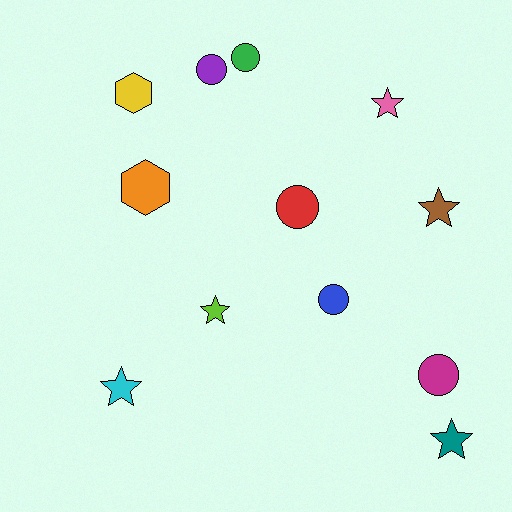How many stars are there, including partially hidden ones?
There are 5 stars.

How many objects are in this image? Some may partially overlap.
There are 12 objects.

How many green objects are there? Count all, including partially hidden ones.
There is 1 green object.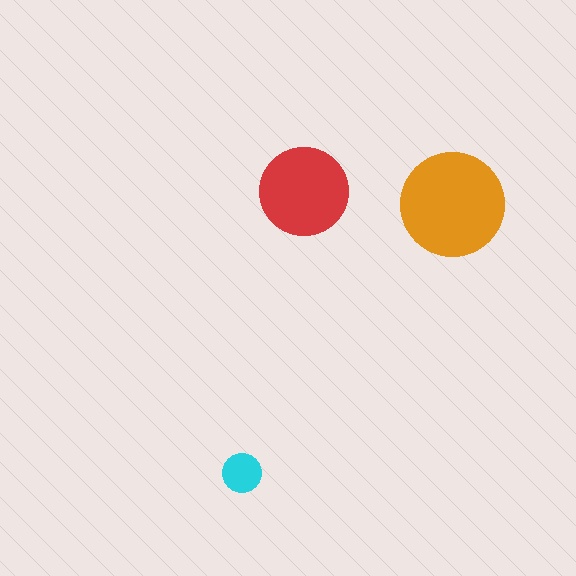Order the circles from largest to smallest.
the orange one, the red one, the cyan one.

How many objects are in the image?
There are 3 objects in the image.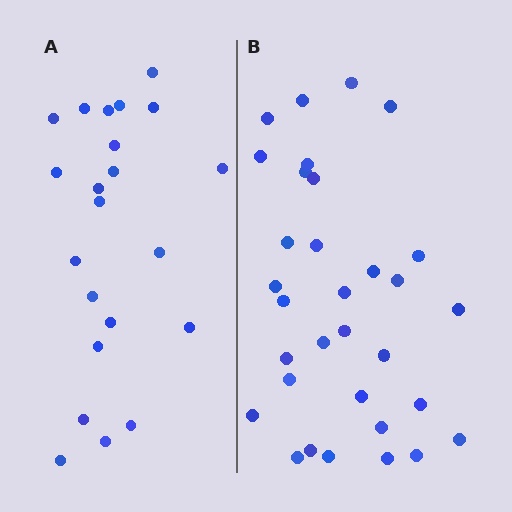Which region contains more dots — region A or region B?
Region B (the right region) has more dots.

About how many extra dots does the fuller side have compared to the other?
Region B has roughly 10 or so more dots than region A.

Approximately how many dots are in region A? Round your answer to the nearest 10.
About 20 dots. (The exact count is 22, which rounds to 20.)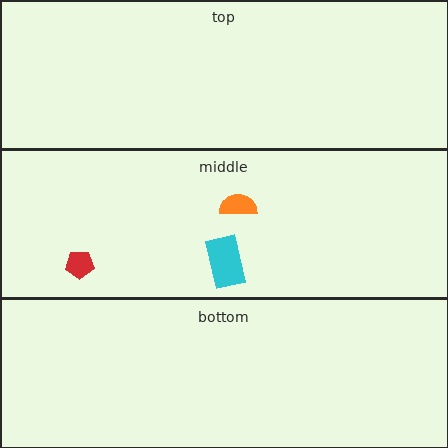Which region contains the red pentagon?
The middle region.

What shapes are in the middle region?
The cyan rectangle, the red pentagon, the orange semicircle.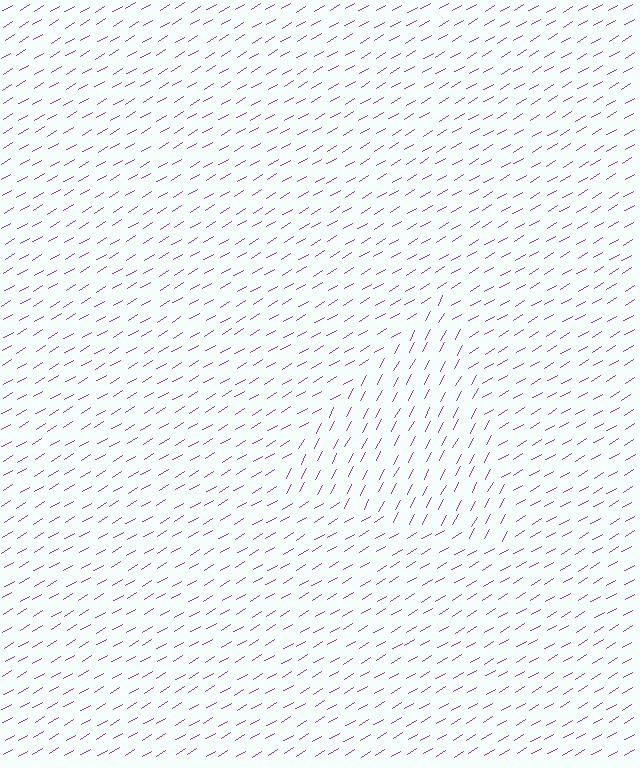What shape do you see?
I see a triangle.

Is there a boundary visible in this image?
Yes, there is a texture boundary formed by a change in line orientation.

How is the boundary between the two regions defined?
The boundary is defined purely by a change in line orientation (approximately 31 degrees difference). All lines are the same color and thickness.